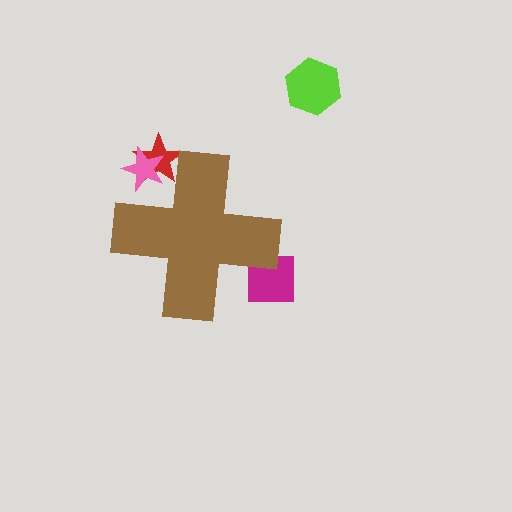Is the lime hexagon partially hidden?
No, the lime hexagon is fully visible.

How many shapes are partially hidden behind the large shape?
3 shapes are partially hidden.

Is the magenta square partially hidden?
Yes, the magenta square is partially hidden behind the brown cross.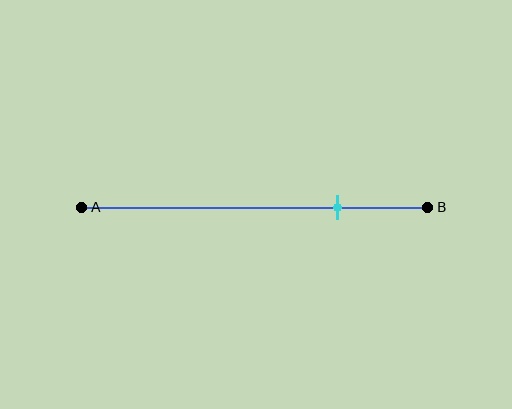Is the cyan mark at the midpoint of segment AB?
No, the mark is at about 75% from A, not at the 50% midpoint.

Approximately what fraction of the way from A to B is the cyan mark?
The cyan mark is approximately 75% of the way from A to B.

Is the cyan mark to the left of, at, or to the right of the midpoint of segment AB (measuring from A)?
The cyan mark is to the right of the midpoint of segment AB.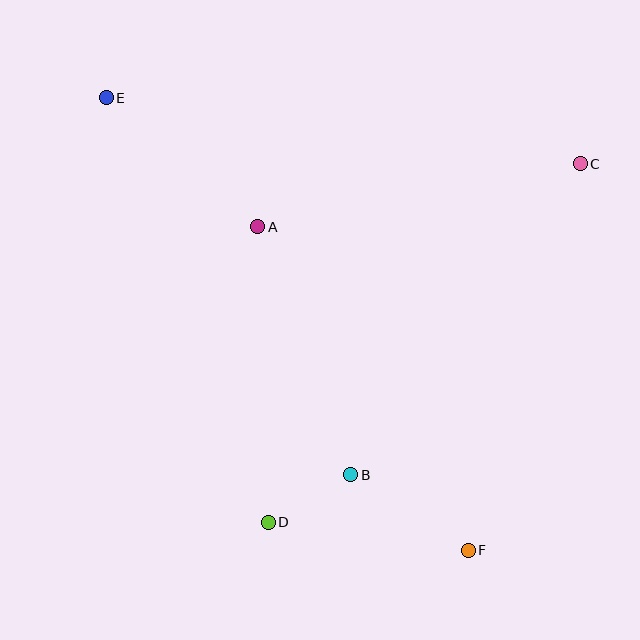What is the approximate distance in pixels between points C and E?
The distance between C and E is approximately 478 pixels.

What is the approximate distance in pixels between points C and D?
The distance between C and D is approximately 475 pixels.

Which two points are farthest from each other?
Points E and F are farthest from each other.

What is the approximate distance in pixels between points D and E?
The distance between D and E is approximately 454 pixels.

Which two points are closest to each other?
Points B and D are closest to each other.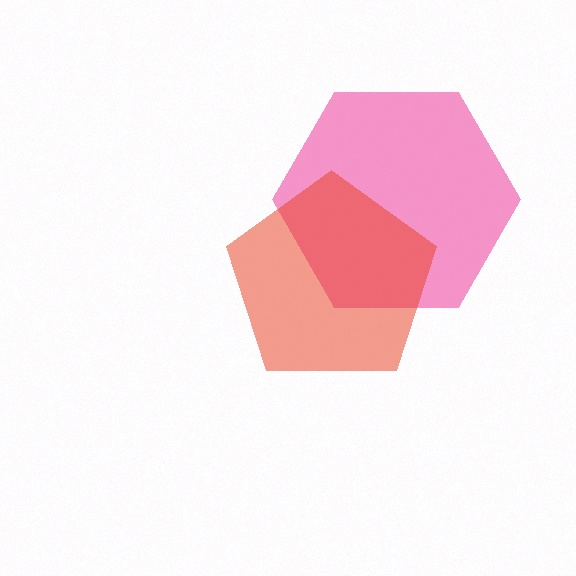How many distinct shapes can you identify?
There are 2 distinct shapes: a pink hexagon, a red pentagon.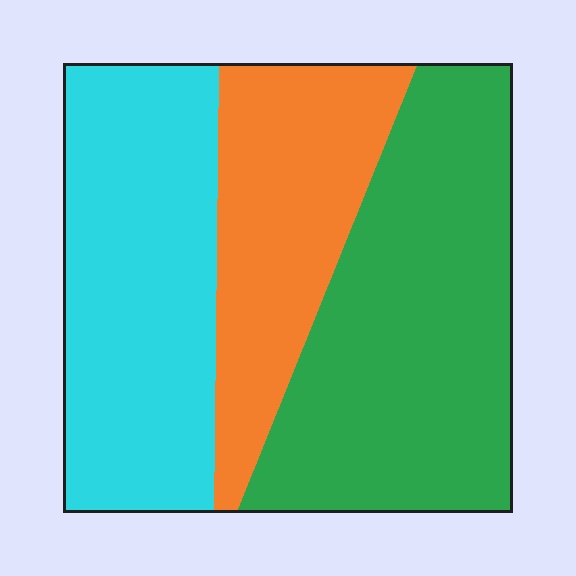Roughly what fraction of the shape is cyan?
Cyan takes up between a quarter and a half of the shape.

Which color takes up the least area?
Orange, at roughly 25%.